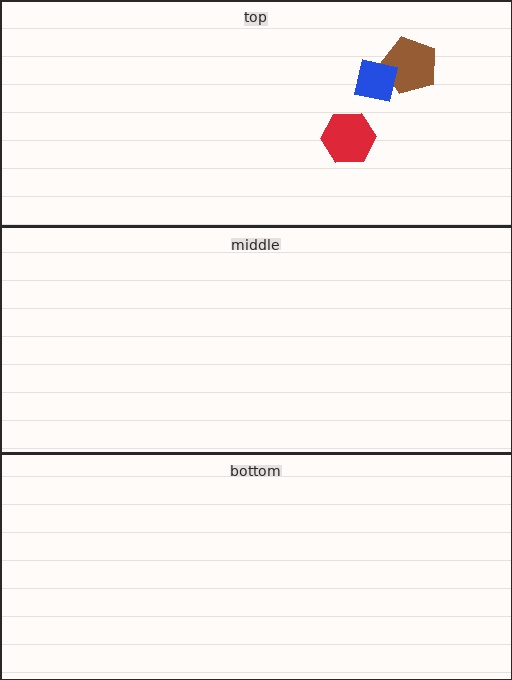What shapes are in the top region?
The brown pentagon, the blue square, the red hexagon.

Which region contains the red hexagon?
The top region.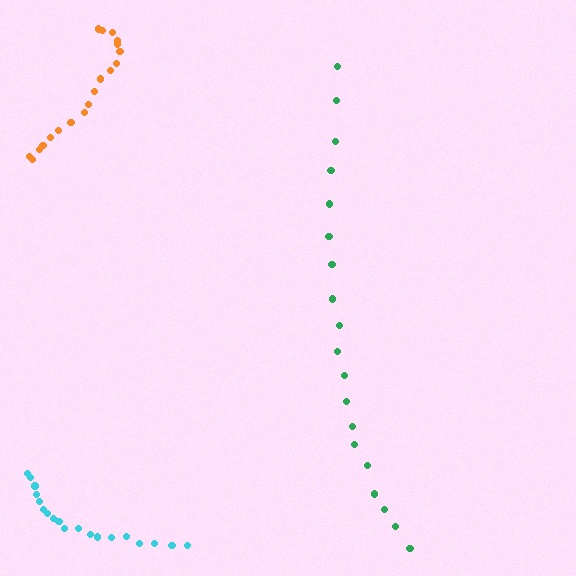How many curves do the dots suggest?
There are 3 distinct paths.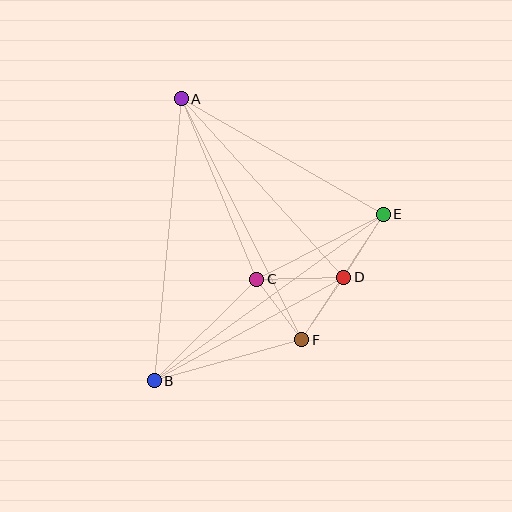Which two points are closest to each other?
Points D and E are closest to each other.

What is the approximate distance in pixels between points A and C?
The distance between A and C is approximately 196 pixels.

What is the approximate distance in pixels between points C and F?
The distance between C and F is approximately 75 pixels.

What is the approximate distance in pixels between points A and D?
The distance between A and D is approximately 242 pixels.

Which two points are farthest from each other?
Points A and B are farthest from each other.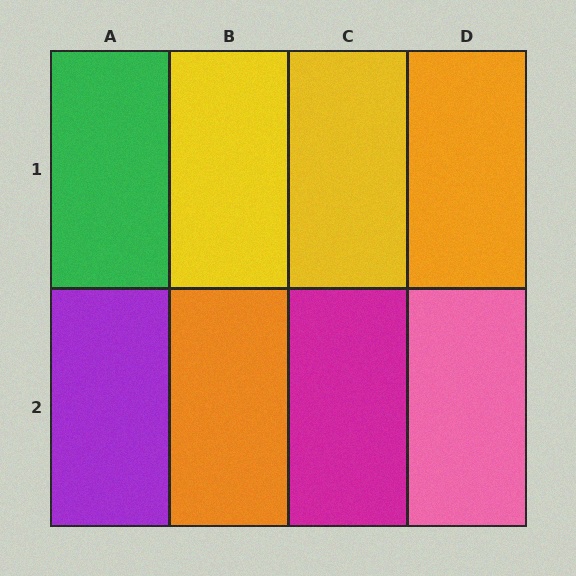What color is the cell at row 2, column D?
Pink.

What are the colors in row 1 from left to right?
Green, yellow, yellow, orange.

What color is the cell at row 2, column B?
Orange.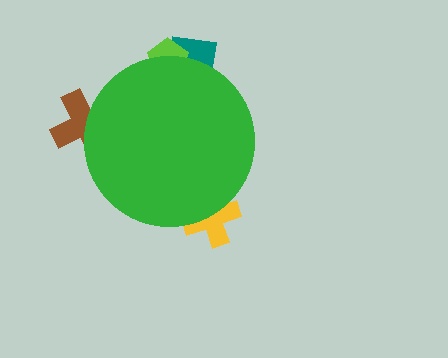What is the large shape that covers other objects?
A green circle.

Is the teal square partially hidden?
Yes, the teal square is partially hidden behind the green circle.